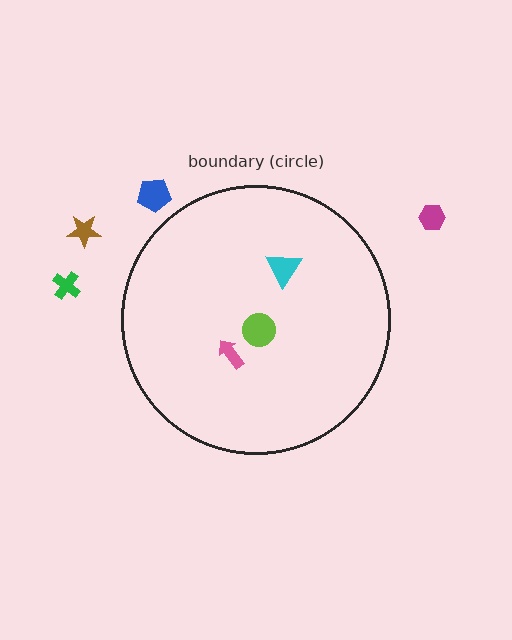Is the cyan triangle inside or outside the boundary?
Inside.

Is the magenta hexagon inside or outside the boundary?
Outside.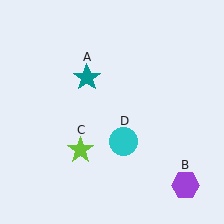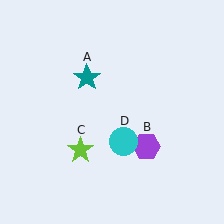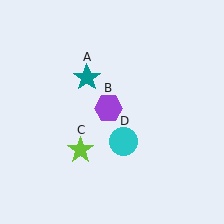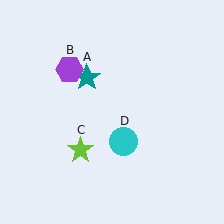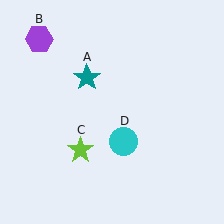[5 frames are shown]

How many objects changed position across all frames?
1 object changed position: purple hexagon (object B).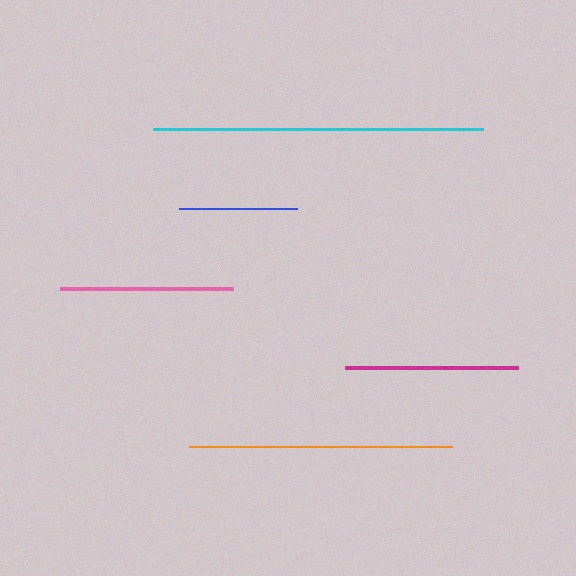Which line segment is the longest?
The cyan line is the longest at approximately 330 pixels.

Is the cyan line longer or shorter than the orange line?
The cyan line is longer than the orange line.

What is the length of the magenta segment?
The magenta segment is approximately 173 pixels long.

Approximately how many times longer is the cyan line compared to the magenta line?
The cyan line is approximately 1.9 times the length of the magenta line.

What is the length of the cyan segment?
The cyan segment is approximately 330 pixels long.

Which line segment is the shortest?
The blue line is the shortest at approximately 118 pixels.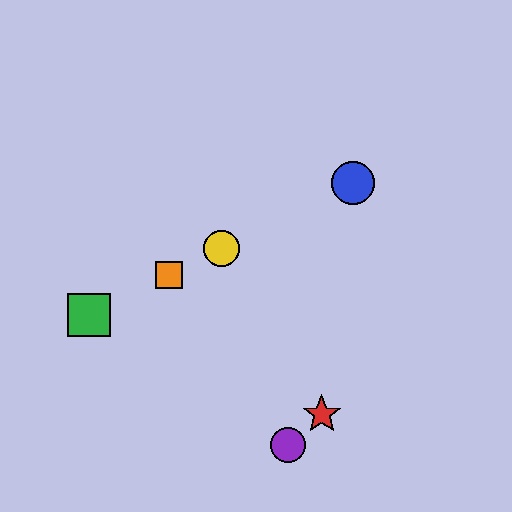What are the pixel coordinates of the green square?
The green square is at (89, 315).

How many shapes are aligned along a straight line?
4 shapes (the blue circle, the green square, the yellow circle, the orange square) are aligned along a straight line.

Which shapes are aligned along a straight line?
The blue circle, the green square, the yellow circle, the orange square are aligned along a straight line.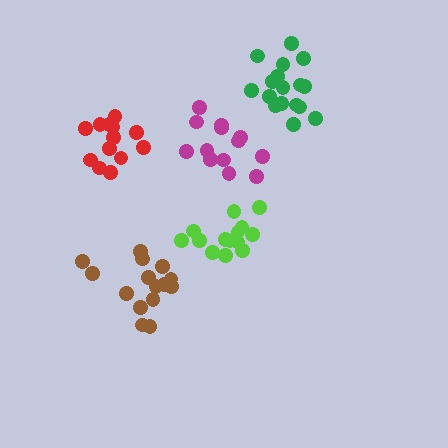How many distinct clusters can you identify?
There are 5 distinct clusters.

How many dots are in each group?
Group 1: 14 dots, Group 2: 13 dots, Group 3: 15 dots, Group 4: 17 dots, Group 5: 13 dots (72 total).